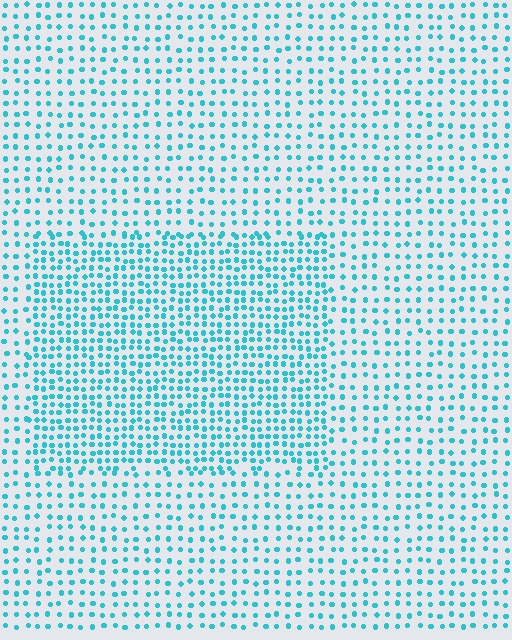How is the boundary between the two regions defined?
The boundary is defined by a change in element density (approximately 1.8x ratio). All elements are the same color, size, and shape.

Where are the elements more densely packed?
The elements are more densely packed inside the rectangle boundary.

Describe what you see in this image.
The image contains small cyan elements arranged at two different densities. A rectangle-shaped region is visible where the elements are more densely packed than the surrounding area.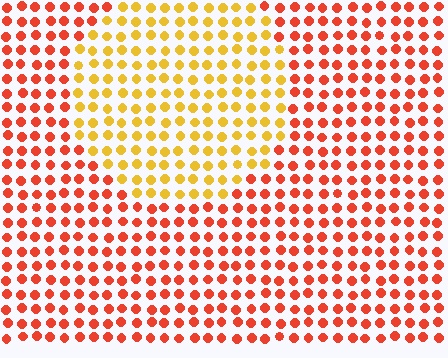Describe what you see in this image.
The image is filled with small red elements in a uniform arrangement. A circle-shaped region is visible where the elements are tinted to a slightly different hue, forming a subtle color boundary.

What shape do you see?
I see a circle.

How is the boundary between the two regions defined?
The boundary is defined purely by a slight shift in hue (about 40 degrees). Spacing, size, and orientation are identical on both sides.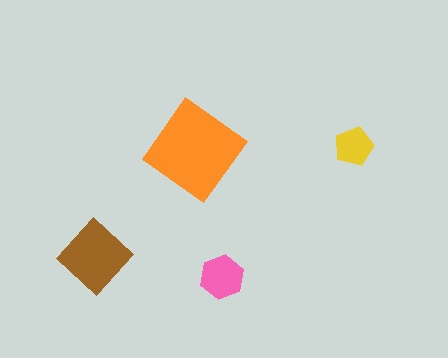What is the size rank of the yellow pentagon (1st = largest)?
4th.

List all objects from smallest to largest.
The yellow pentagon, the pink hexagon, the brown diamond, the orange diamond.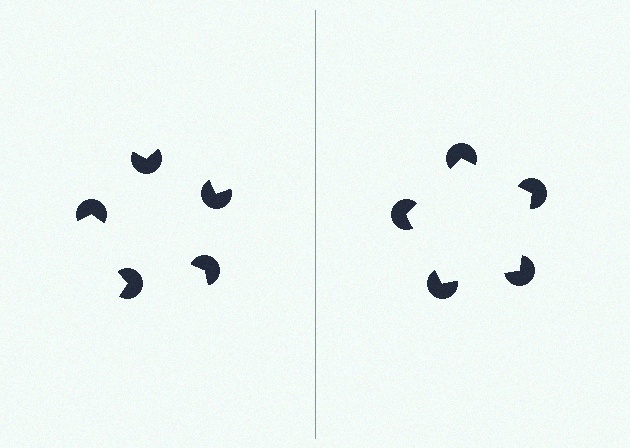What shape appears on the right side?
An illusory pentagon.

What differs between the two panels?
The pac-man discs are positioned identically on both sides; only the wedge orientations differ. On the right they align to a pentagon; on the left they are misaligned.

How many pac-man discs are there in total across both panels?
10 — 5 on each side.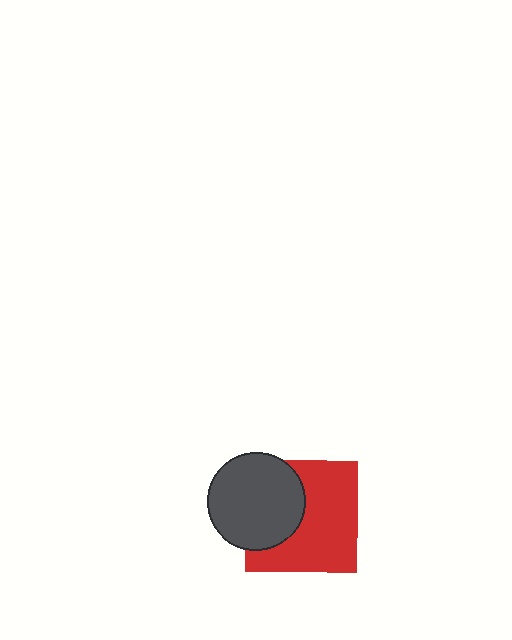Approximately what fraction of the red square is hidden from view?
Roughly 37% of the red square is hidden behind the dark gray circle.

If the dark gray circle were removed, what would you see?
You would see the complete red square.